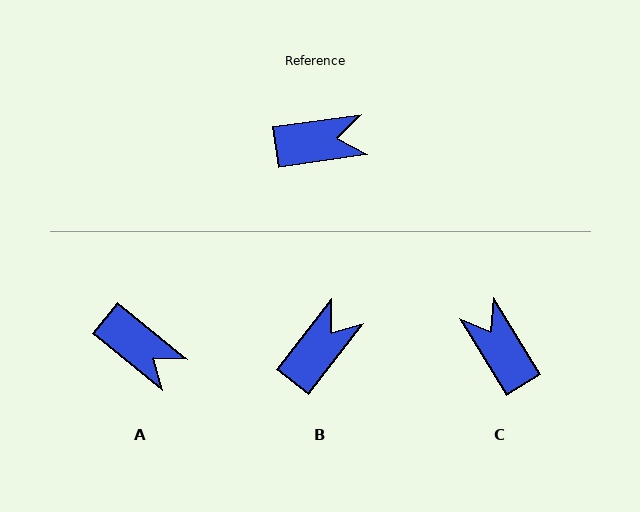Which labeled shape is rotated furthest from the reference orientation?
C, about 113 degrees away.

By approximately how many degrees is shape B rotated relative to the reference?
Approximately 44 degrees counter-clockwise.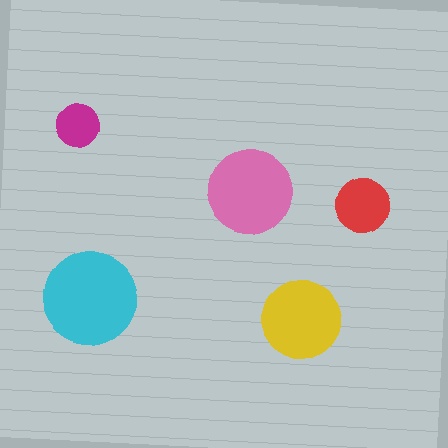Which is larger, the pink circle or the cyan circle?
The cyan one.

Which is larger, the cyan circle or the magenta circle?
The cyan one.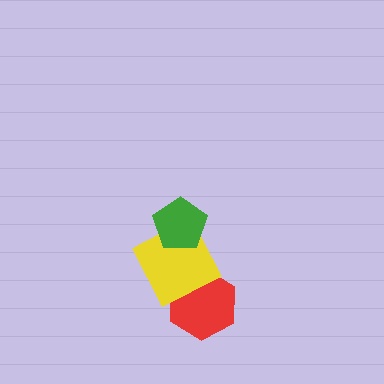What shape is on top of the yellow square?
The green pentagon is on top of the yellow square.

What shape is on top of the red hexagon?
The yellow square is on top of the red hexagon.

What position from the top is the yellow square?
The yellow square is 2nd from the top.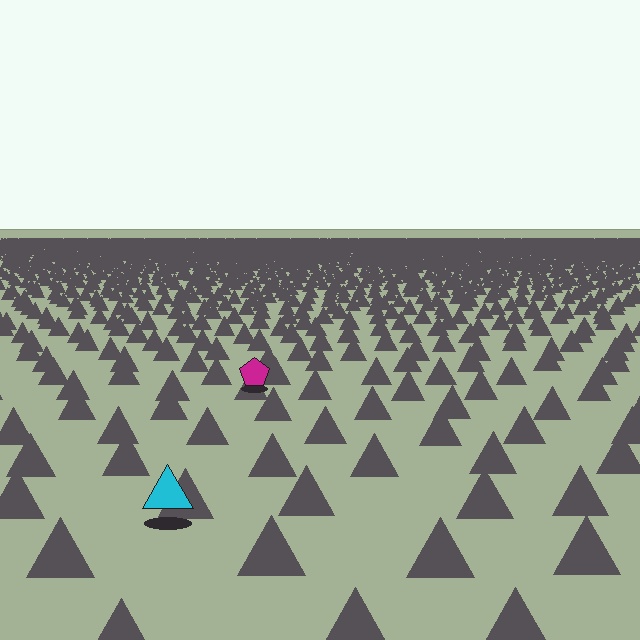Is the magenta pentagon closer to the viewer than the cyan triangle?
No. The cyan triangle is closer — you can tell from the texture gradient: the ground texture is coarser near it.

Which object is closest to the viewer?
The cyan triangle is closest. The texture marks near it are larger and more spread out.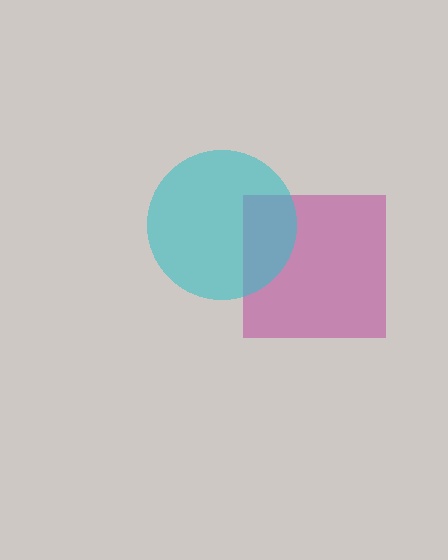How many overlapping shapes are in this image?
There are 2 overlapping shapes in the image.